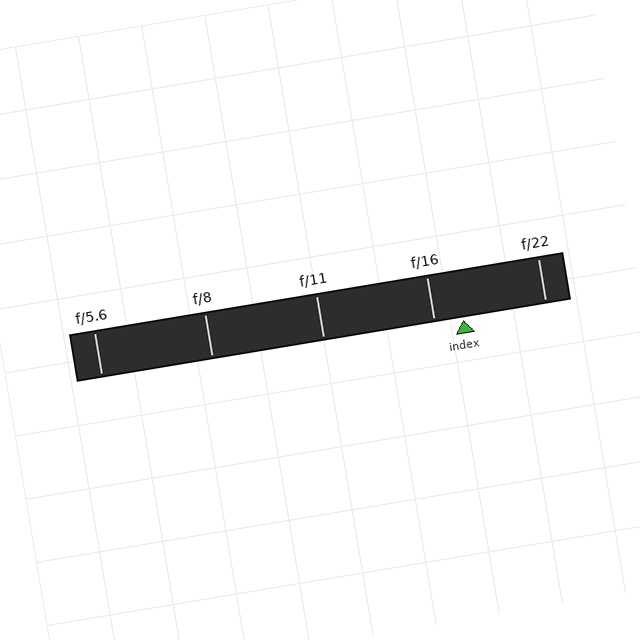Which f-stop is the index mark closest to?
The index mark is closest to f/16.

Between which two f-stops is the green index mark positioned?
The index mark is between f/16 and f/22.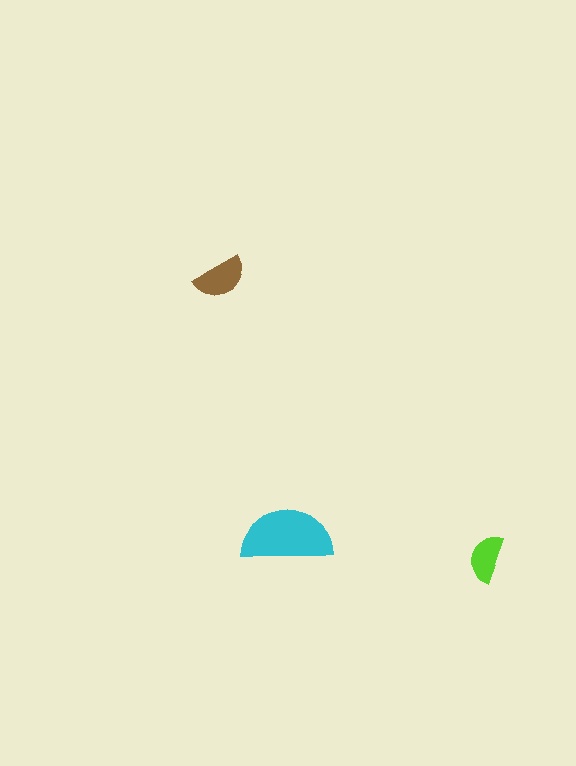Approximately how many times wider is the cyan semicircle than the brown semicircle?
About 1.5 times wider.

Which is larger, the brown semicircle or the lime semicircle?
The brown one.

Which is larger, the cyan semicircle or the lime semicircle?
The cyan one.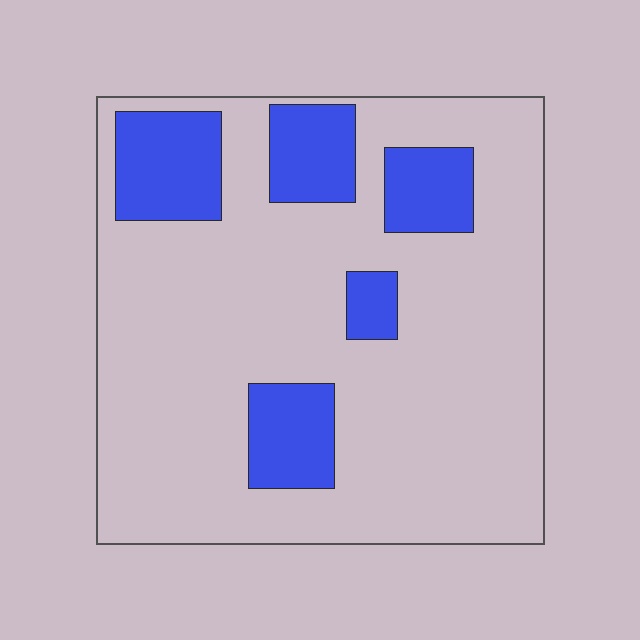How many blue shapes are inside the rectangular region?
5.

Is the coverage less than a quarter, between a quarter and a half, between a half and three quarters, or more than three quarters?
Less than a quarter.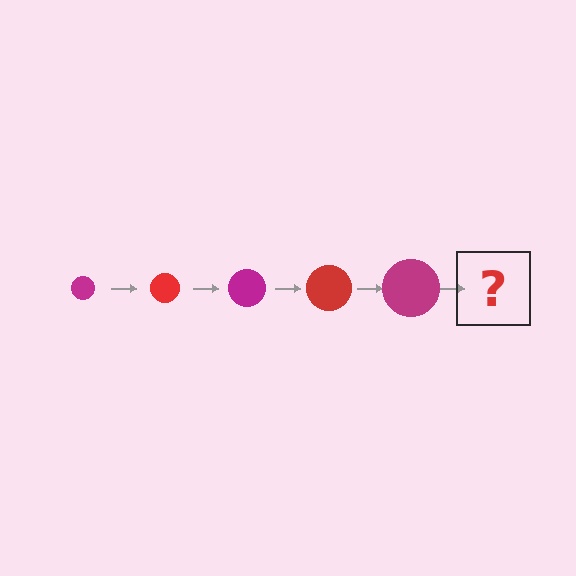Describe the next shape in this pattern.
It should be a red circle, larger than the previous one.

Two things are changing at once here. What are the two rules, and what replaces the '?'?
The two rules are that the circle grows larger each step and the color cycles through magenta and red. The '?' should be a red circle, larger than the previous one.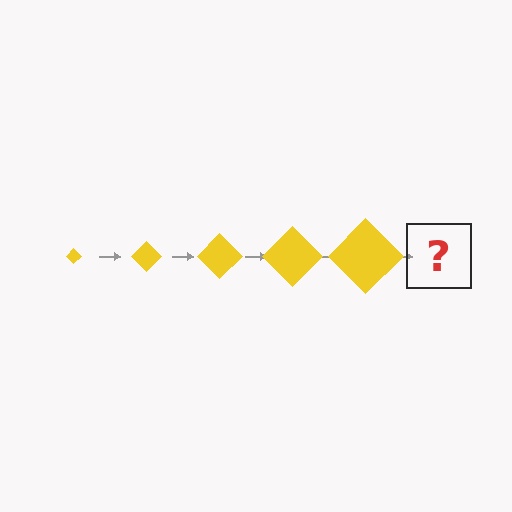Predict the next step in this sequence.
The next step is a yellow diamond, larger than the previous one.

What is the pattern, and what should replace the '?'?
The pattern is that the diamond gets progressively larger each step. The '?' should be a yellow diamond, larger than the previous one.